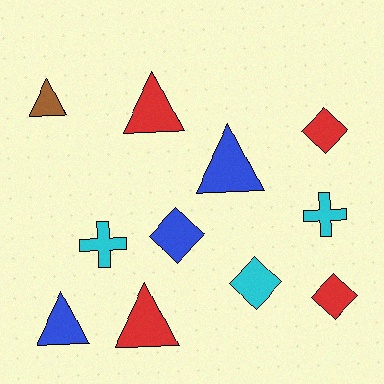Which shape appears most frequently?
Triangle, with 5 objects.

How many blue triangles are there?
There are 2 blue triangles.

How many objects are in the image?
There are 11 objects.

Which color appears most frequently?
Red, with 4 objects.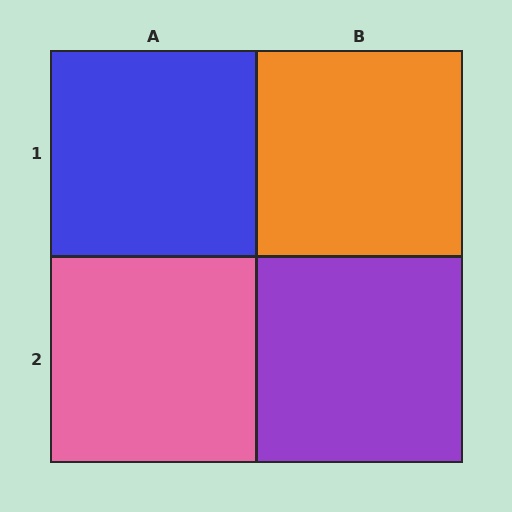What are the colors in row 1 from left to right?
Blue, orange.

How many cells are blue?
1 cell is blue.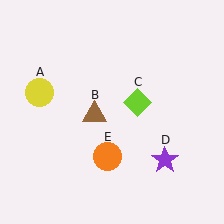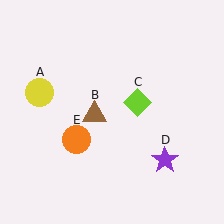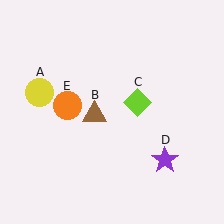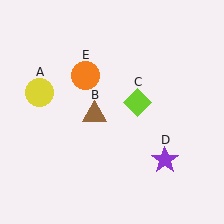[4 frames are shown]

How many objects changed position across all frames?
1 object changed position: orange circle (object E).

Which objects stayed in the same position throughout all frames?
Yellow circle (object A) and brown triangle (object B) and lime diamond (object C) and purple star (object D) remained stationary.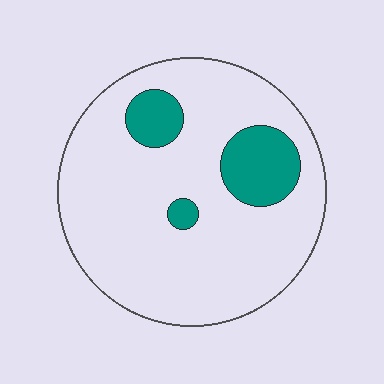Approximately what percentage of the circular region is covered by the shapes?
Approximately 15%.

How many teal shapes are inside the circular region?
3.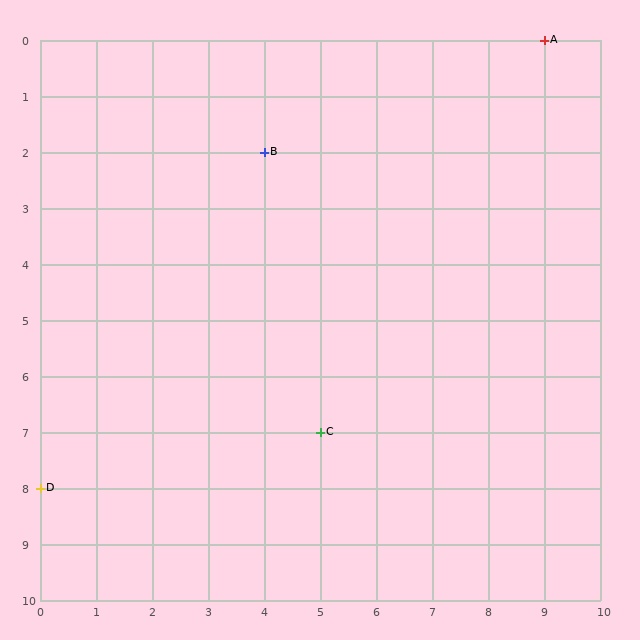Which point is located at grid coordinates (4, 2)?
Point B is at (4, 2).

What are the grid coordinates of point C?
Point C is at grid coordinates (5, 7).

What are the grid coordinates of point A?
Point A is at grid coordinates (9, 0).